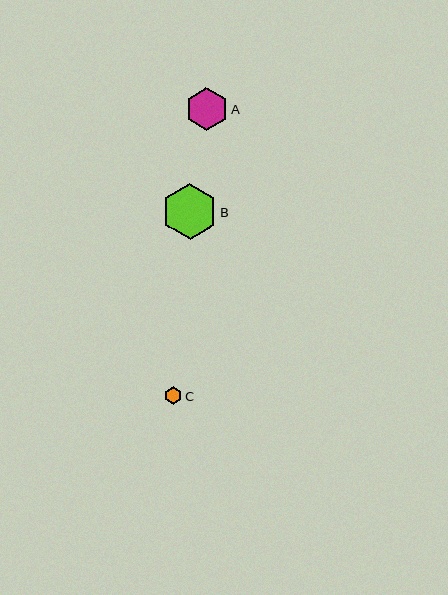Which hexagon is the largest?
Hexagon B is the largest with a size of approximately 56 pixels.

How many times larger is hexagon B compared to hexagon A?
Hexagon B is approximately 1.3 times the size of hexagon A.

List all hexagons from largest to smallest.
From largest to smallest: B, A, C.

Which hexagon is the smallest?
Hexagon C is the smallest with a size of approximately 17 pixels.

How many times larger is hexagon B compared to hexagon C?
Hexagon B is approximately 3.3 times the size of hexagon C.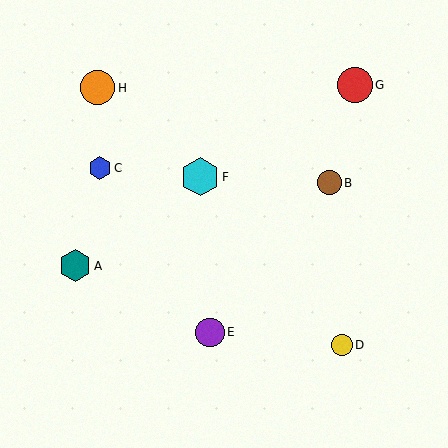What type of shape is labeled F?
Shape F is a cyan hexagon.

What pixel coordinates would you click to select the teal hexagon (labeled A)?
Click at (75, 266) to select the teal hexagon A.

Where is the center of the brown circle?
The center of the brown circle is at (329, 183).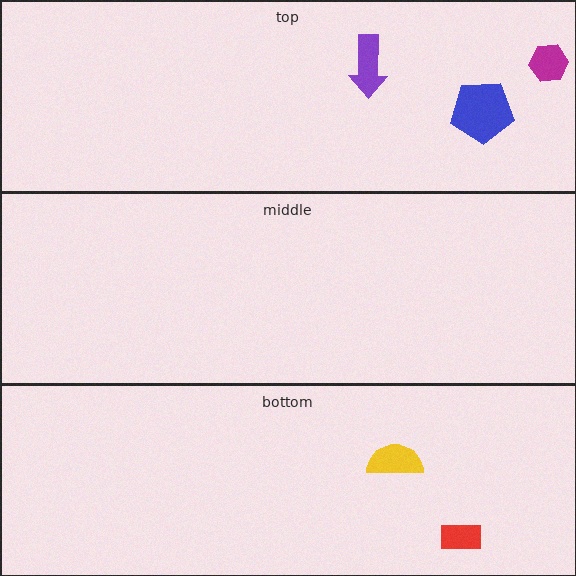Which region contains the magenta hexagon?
The top region.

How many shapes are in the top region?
3.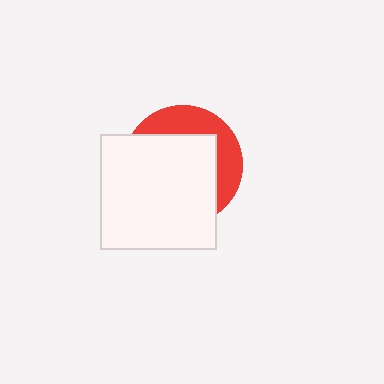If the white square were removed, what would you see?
You would see the complete red circle.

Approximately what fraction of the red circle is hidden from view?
Roughly 68% of the red circle is hidden behind the white square.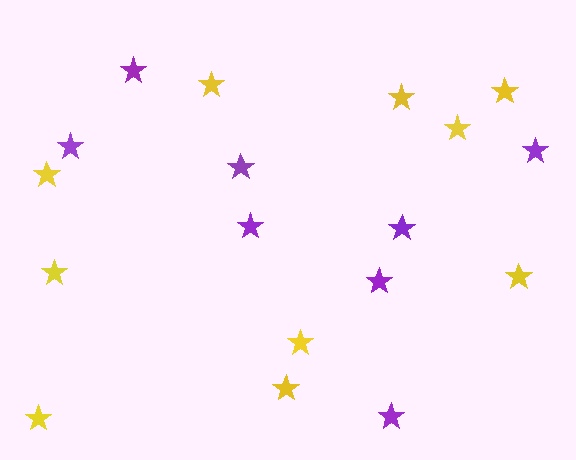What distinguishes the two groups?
There are 2 groups: one group of purple stars (8) and one group of yellow stars (10).